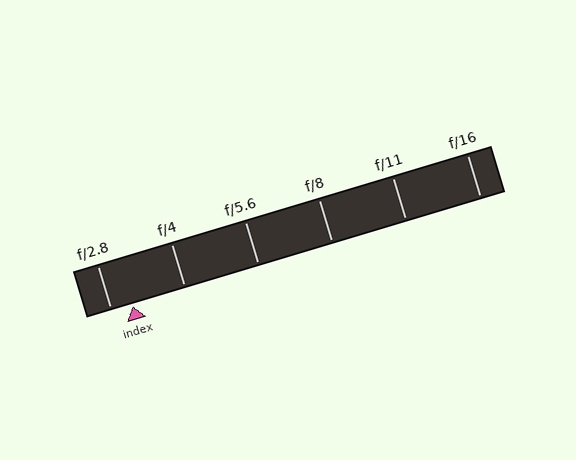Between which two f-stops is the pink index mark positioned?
The index mark is between f/2.8 and f/4.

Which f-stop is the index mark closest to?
The index mark is closest to f/2.8.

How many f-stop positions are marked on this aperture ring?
There are 6 f-stop positions marked.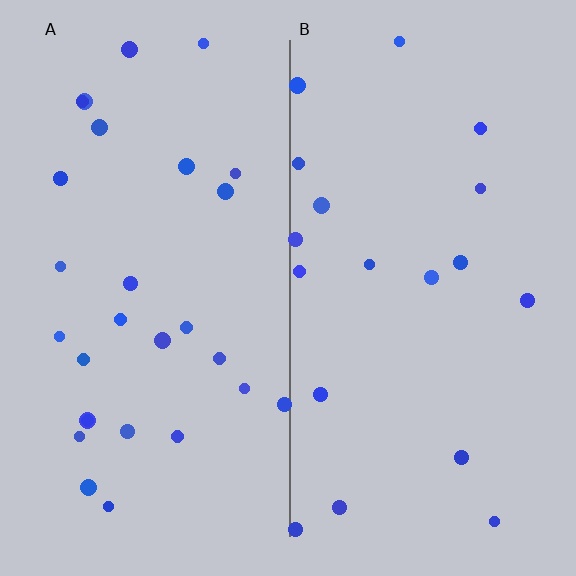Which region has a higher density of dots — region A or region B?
A (the left).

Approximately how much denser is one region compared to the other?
Approximately 1.5× — region A over region B.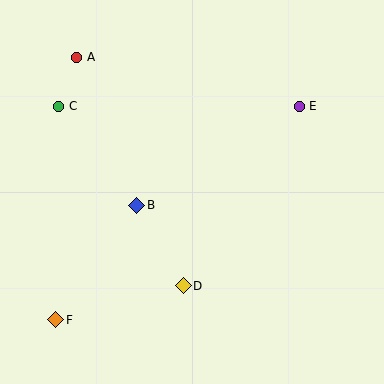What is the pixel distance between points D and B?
The distance between D and B is 93 pixels.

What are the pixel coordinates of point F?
Point F is at (56, 320).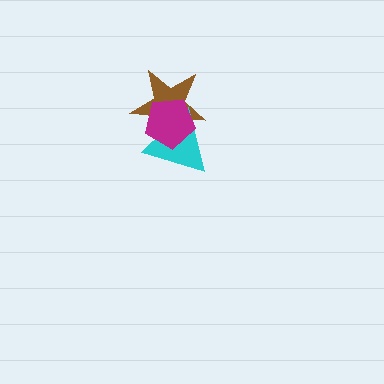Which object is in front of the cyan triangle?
The magenta pentagon is in front of the cyan triangle.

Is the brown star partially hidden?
Yes, it is partially covered by another shape.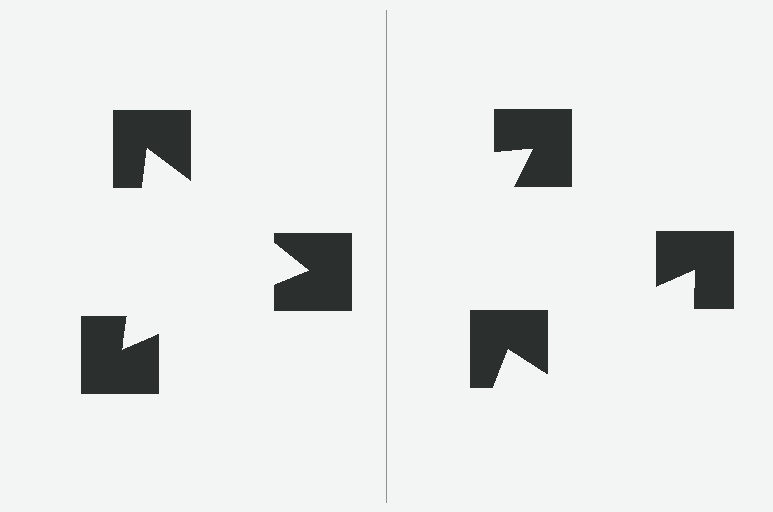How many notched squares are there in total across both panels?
6 — 3 on each side.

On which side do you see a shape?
An illusory triangle appears on the left side. On the right side the wedge cuts are rotated, so no coherent shape forms.